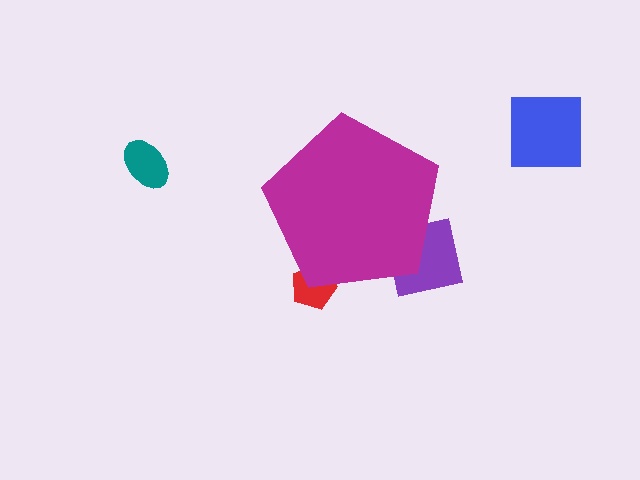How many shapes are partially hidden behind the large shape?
2 shapes are partially hidden.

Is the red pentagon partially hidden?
Yes, the red pentagon is partially hidden behind the magenta pentagon.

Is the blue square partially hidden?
No, the blue square is fully visible.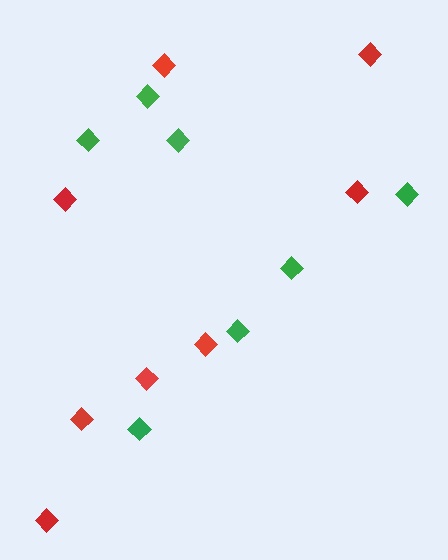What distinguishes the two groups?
There are 2 groups: one group of green diamonds (7) and one group of red diamonds (8).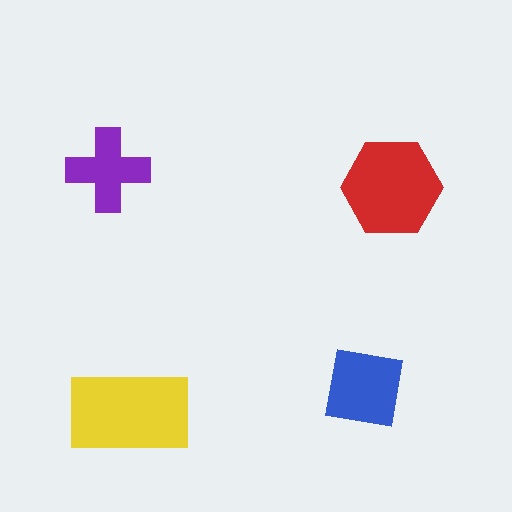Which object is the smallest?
The purple cross.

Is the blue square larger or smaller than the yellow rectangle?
Smaller.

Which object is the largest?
The yellow rectangle.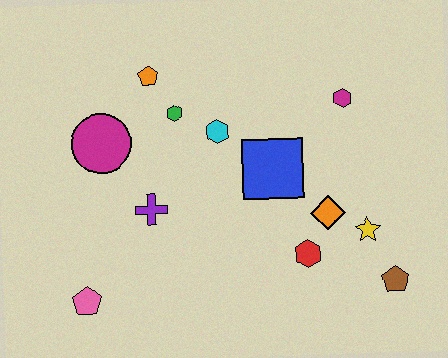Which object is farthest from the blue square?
The pink pentagon is farthest from the blue square.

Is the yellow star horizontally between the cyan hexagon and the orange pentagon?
No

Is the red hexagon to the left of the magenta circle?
No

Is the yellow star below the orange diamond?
Yes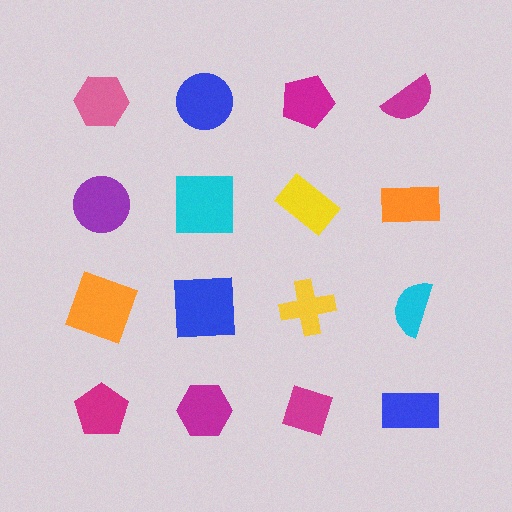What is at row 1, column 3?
A magenta pentagon.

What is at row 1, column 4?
A magenta semicircle.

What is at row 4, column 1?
A magenta pentagon.